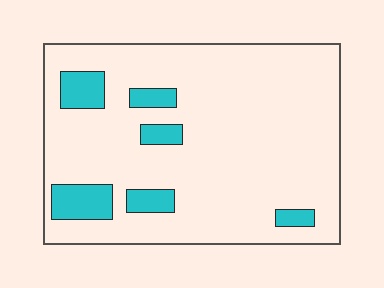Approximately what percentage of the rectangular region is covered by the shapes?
Approximately 15%.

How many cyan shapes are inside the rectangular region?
6.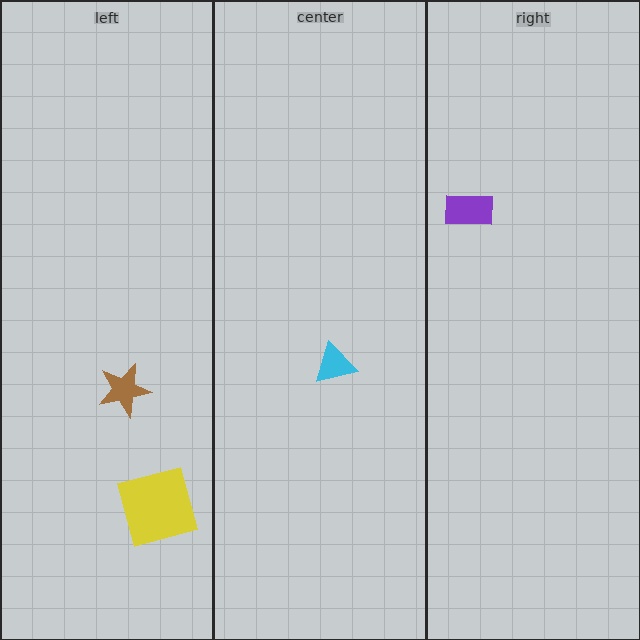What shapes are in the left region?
The brown star, the yellow square.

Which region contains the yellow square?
The left region.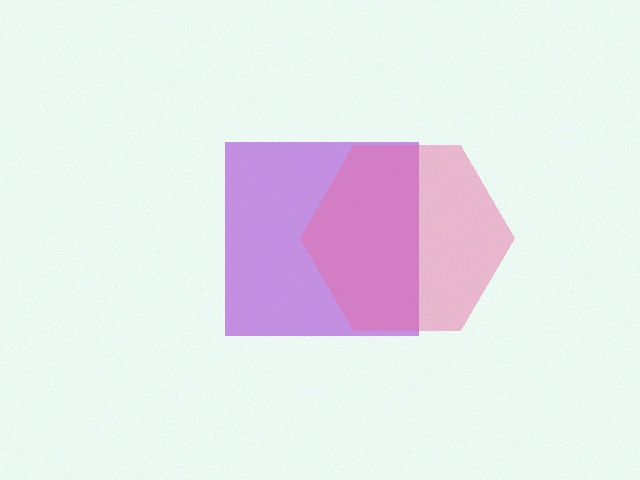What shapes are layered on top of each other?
The layered shapes are: a purple square, a pink hexagon.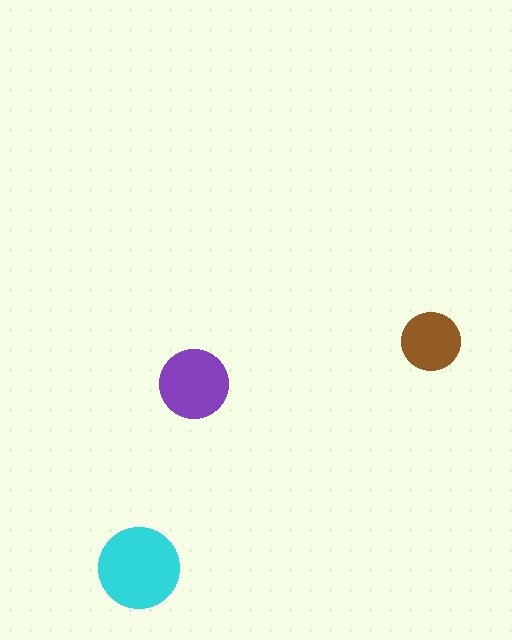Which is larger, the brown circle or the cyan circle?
The cyan one.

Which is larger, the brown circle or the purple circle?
The purple one.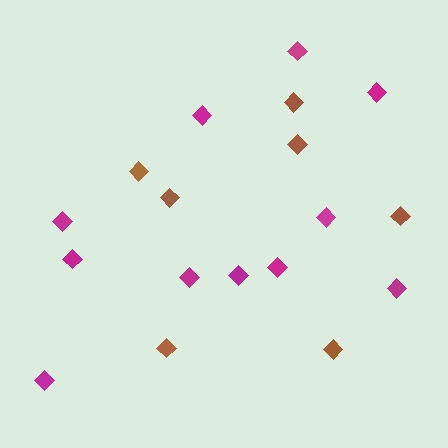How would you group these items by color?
There are 2 groups: one group of brown diamonds (7) and one group of magenta diamonds (11).